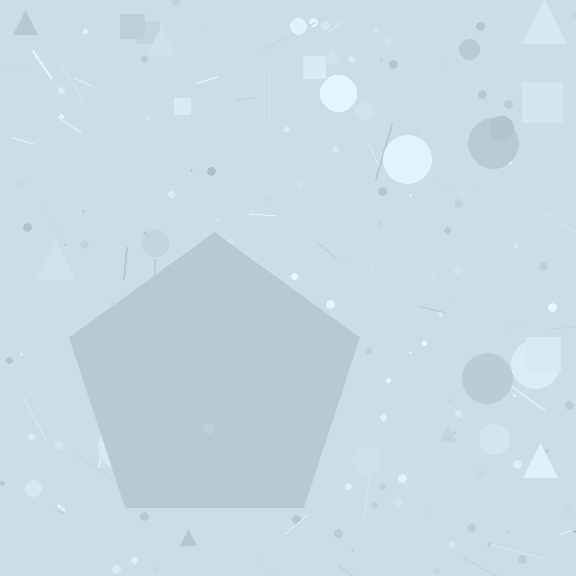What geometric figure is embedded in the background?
A pentagon is embedded in the background.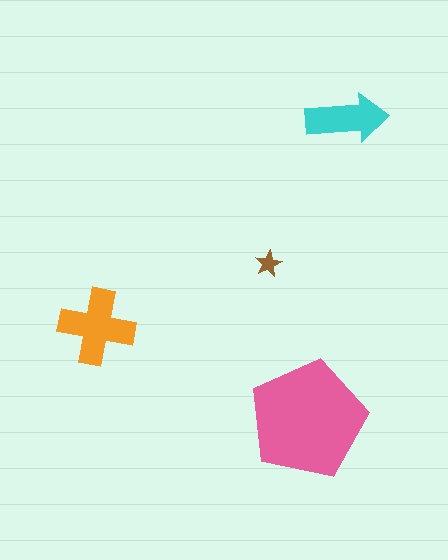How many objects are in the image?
There are 4 objects in the image.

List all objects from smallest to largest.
The brown star, the cyan arrow, the orange cross, the pink pentagon.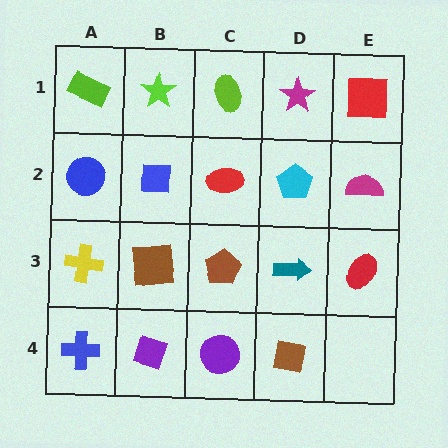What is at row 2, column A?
A blue circle.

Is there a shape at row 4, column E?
No, that cell is empty.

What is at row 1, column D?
A magenta star.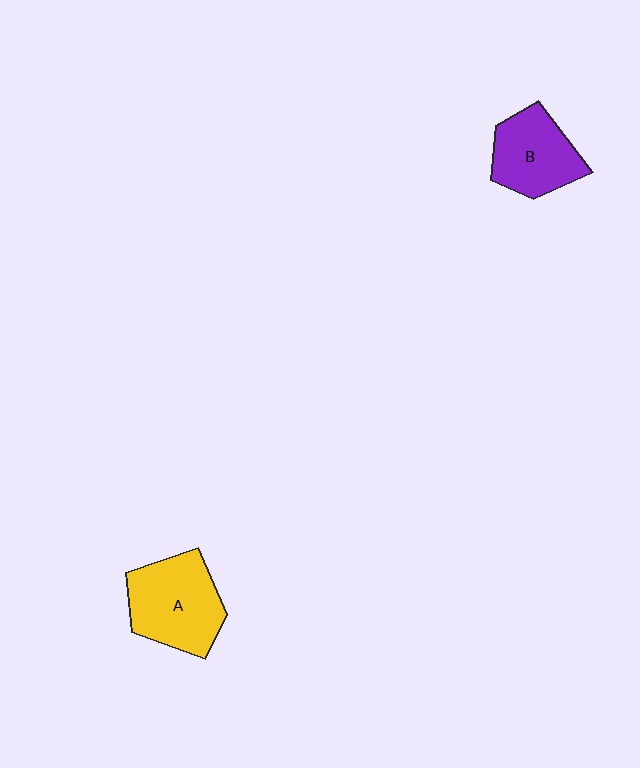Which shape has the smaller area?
Shape B (purple).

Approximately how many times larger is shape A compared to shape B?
Approximately 1.2 times.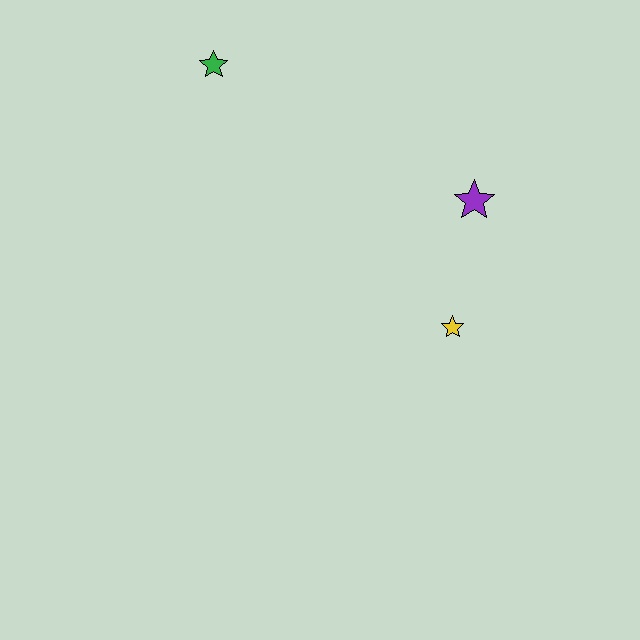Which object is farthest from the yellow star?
The green star is farthest from the yellow star.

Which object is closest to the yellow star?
The purple star is closest to the yellow star.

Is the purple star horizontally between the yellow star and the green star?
No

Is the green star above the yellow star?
Yes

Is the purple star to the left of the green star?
No